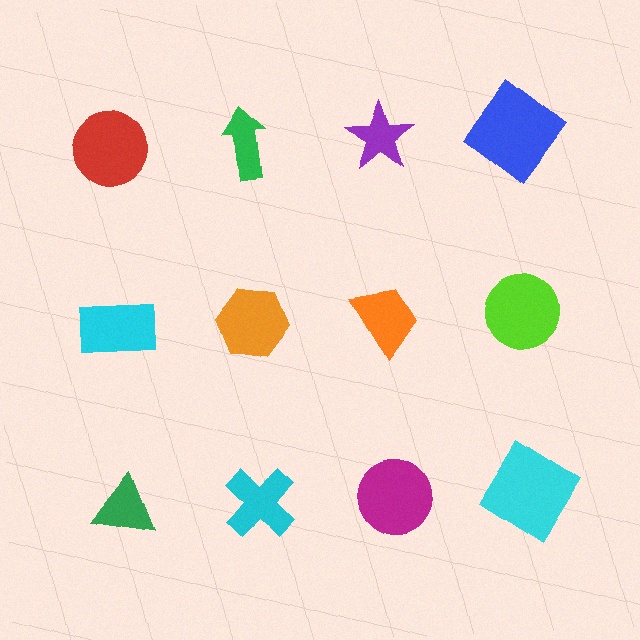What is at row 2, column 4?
A lime circle.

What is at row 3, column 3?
A magenta circle.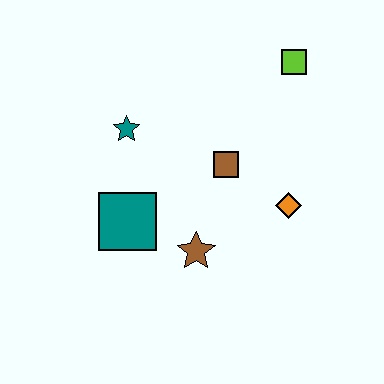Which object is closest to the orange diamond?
The brown square is closest to the orange diamond.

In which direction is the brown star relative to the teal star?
The brown star is below the teal star.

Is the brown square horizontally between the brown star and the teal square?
No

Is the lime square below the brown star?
No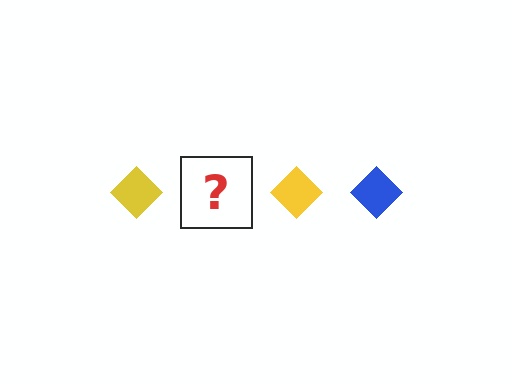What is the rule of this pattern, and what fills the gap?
The rule is that the pattern cycles through yellow, blue diamonds. The gap should be filled with a blue diamond.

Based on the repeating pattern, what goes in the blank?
The blank should be a blue diamond.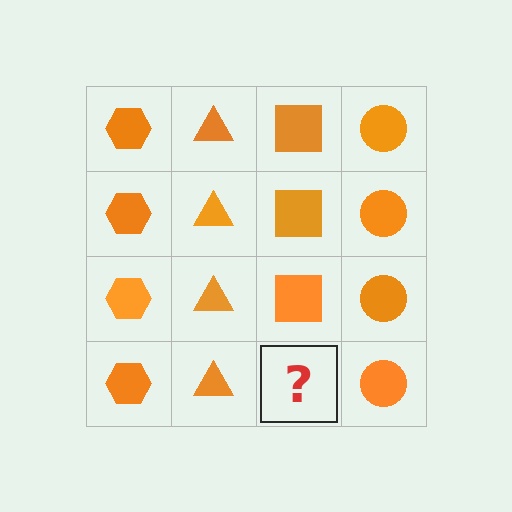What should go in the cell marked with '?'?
The missing cell should contain an orange square.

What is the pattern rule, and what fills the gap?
The rule is that each column has a consistent shape. The gap should be filled with an orange square.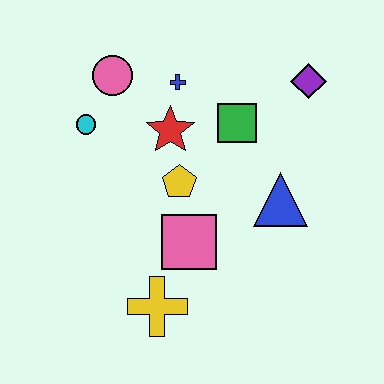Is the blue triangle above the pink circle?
No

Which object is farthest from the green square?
The yellow cross is farthest from the green square.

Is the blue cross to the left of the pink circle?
No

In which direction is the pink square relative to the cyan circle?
The pink square is below the cyan circle.